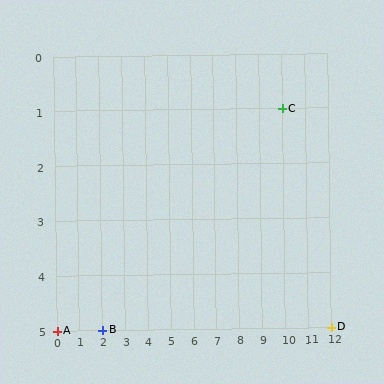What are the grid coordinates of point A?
Point A is at grid coordinates (0, 5).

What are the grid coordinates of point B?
Point B is at grid coordinates (2, 5).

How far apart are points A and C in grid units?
Points A and C are 10 columns and 4 rows apart (about 10.8 grid units diagonally).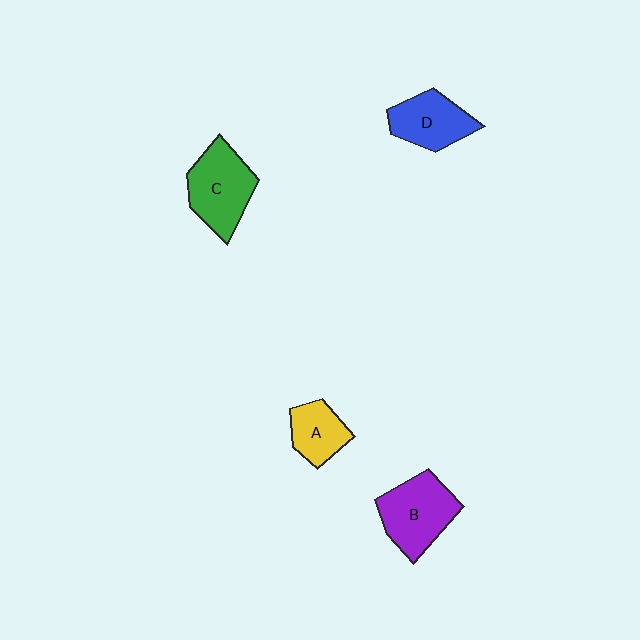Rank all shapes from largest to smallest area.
From largest to smallest: C (green), B (purple), D (blue), A (yellow).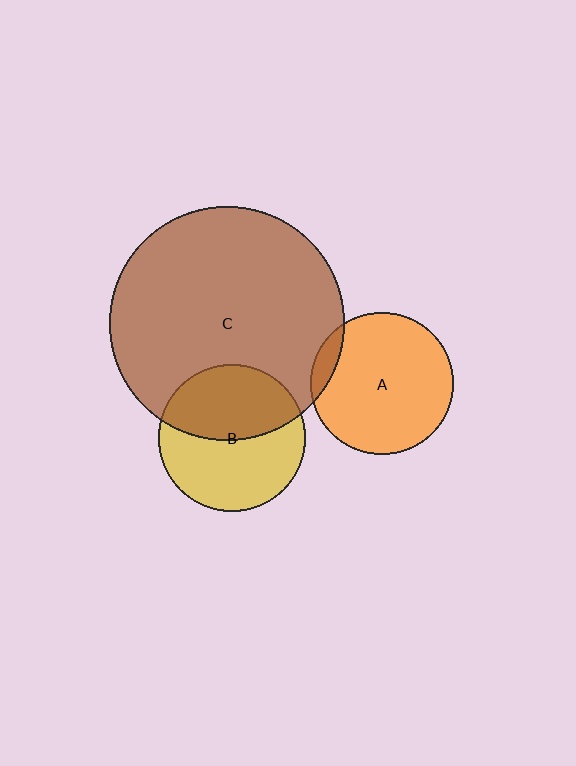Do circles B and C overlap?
Yes.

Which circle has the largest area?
Circle C (brown).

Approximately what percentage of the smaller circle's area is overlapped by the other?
Approximately 45%.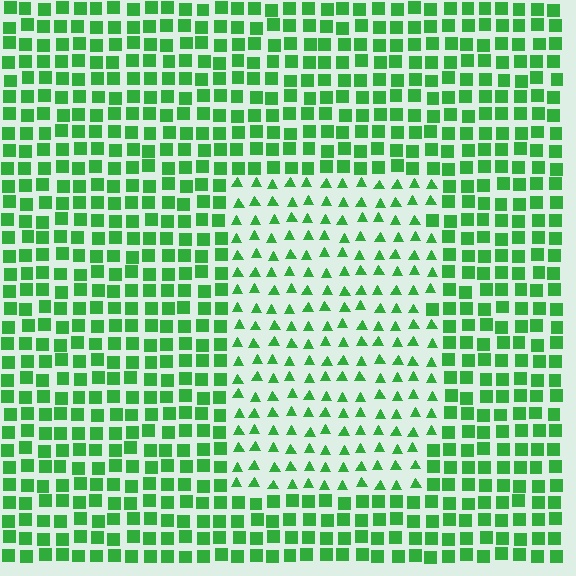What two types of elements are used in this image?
The image uses triangles inside the rectangle region and squares outside it.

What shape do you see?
I see a rectangle.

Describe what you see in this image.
The image is filled with small green elements arranged in a uniform grid. A rectangle-shaped region contains triangles, while the surrounding area contains squares. The boundary is defined purely by the change in element shape.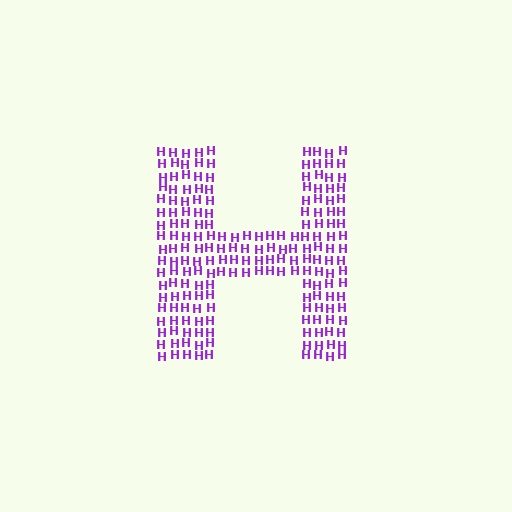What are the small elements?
The small elements are letter H's.